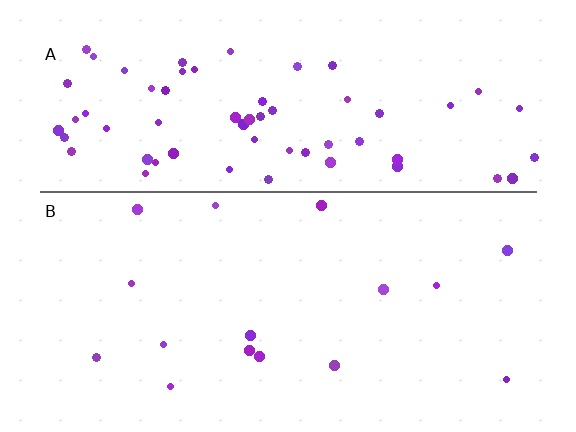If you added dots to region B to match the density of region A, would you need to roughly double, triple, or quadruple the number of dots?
Approximately quadruple.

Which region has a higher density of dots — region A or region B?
A (the top).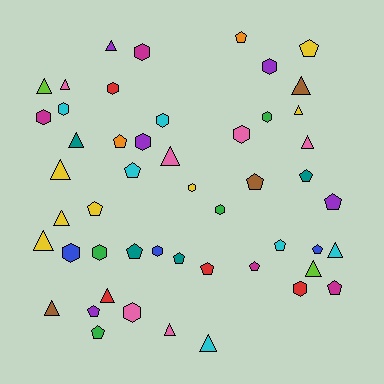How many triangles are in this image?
There are 17 triangles.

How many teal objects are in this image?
There are 4 teal objects.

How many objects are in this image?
There are 50 objects.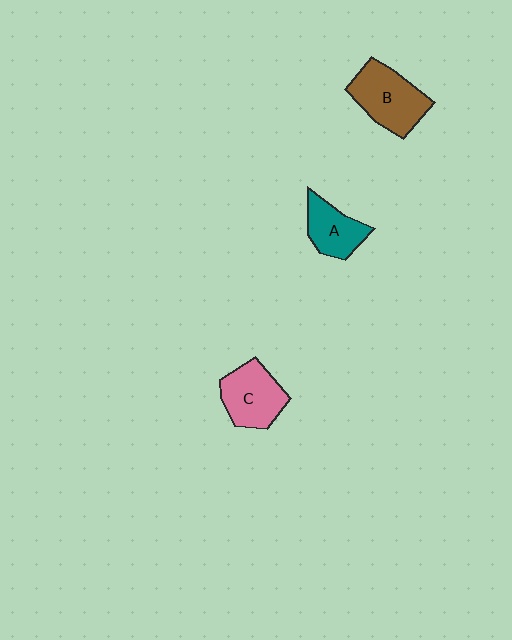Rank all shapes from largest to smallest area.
From largest to smallest: B (brown), C (pink), A (teal).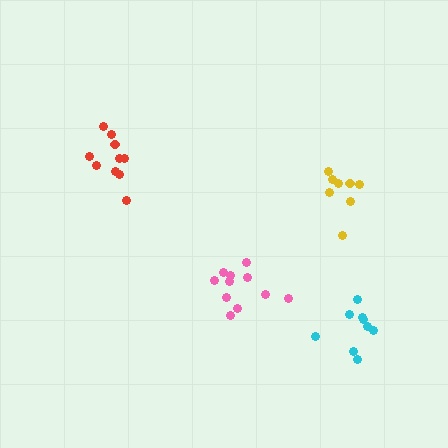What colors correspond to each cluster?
The clusters are colored: pink, cyan, yellow, red.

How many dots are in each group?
Group 1: 11 dots, Group 2: 9 dots, Group 3: 8 dots, Group 4: 10 dots (38 total).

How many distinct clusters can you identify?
There are 4 distinct clusters.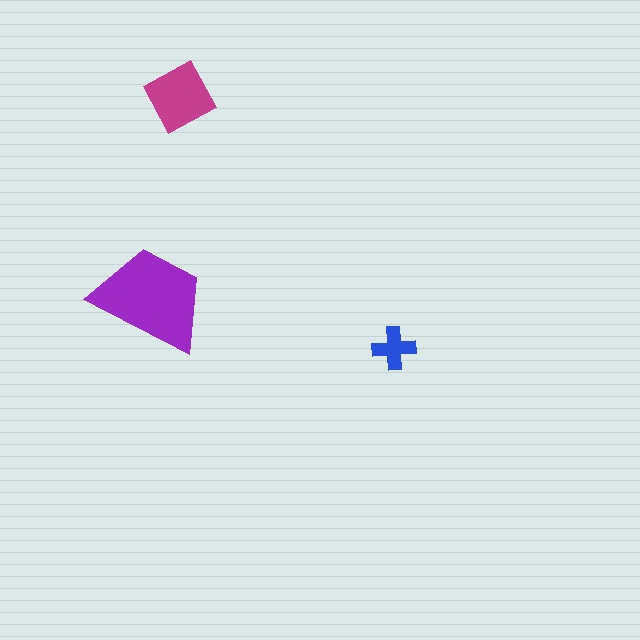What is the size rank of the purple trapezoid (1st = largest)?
1st.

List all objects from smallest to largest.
The blue cross, the magenta square, the purple trapezoid.